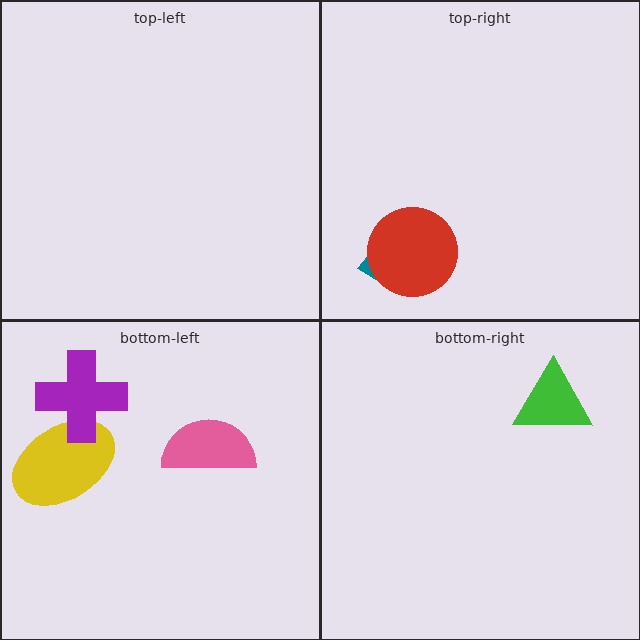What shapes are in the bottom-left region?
The yellow ellipse, the pink semicircle, the purple cross.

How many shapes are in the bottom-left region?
3.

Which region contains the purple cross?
The bottom-left region.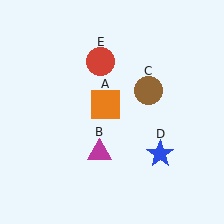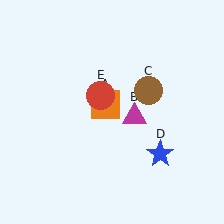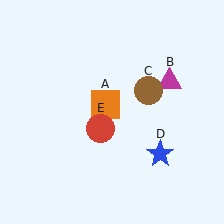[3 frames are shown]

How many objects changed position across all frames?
2 objects changed position: magenta triangle (object B), red circle (object E).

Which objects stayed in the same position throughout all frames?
Orange square (object A) and brown circle (object C) and blue star (object D) remained stationary.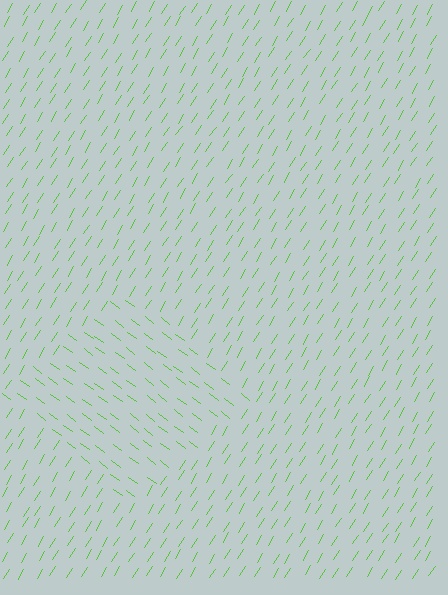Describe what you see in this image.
The image is filled with small lime line segments. A diamond region in the image has lines oriented differently from the surrounding lines, creating a visible texture boundary.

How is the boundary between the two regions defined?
The boundary is defined purely by a change in line orientation (approximately 85 degrees difference). All lines are the same color and thickness.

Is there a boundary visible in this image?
Yes, there is a texture boundary formed by a change in line orientation.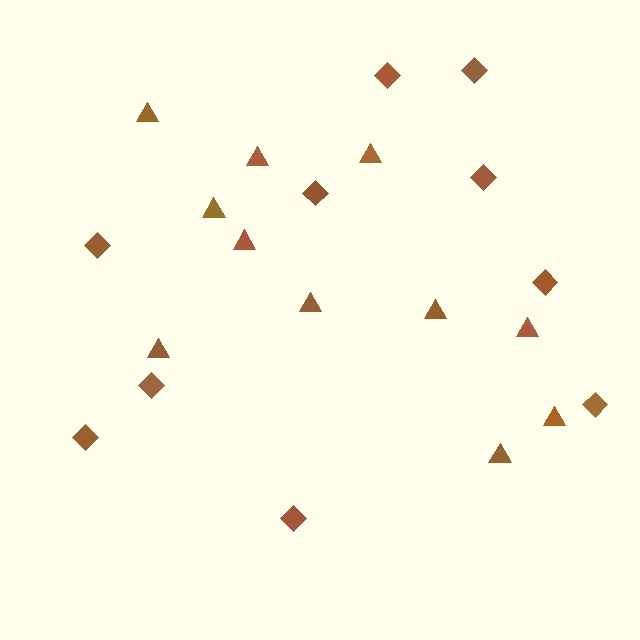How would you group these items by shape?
There are 2 groups: one group of triangles (11) and one group of diamonds (10).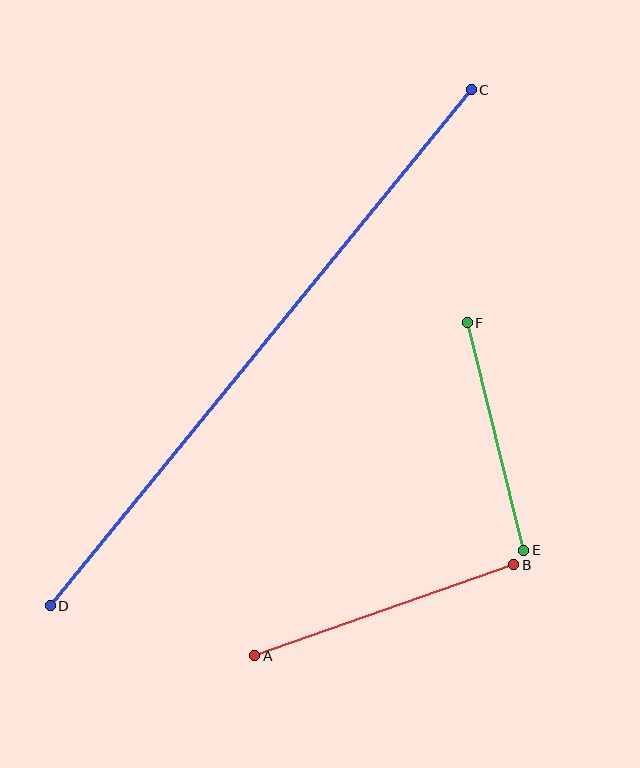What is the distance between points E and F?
The distance is approximately 234 pixels.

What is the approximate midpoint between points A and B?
The midpoint is at approximately (384, 610) pixels.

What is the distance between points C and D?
The distance is approximately 666 pixels.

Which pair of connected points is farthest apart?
Points C and D are farthest apart.